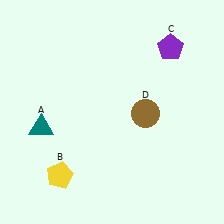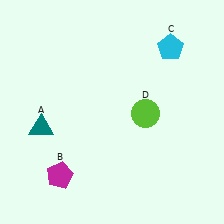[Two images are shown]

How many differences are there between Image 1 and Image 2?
There are 3 differences between the two images.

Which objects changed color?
B changed from yellow to magenta. C changed from purple to cyan. D changed from brown to lime.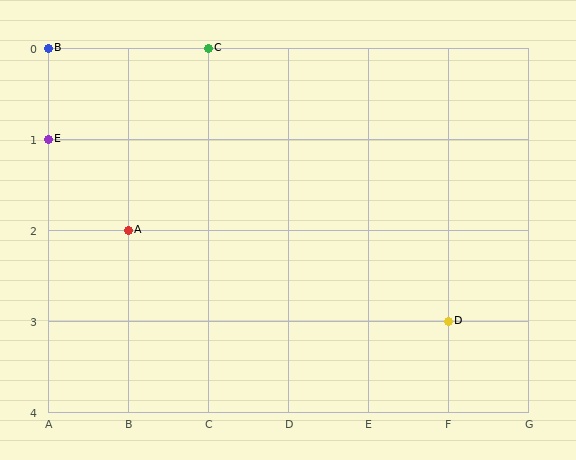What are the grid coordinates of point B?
Point B is at grid coordinates (A, 0).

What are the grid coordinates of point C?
Point C is at grid coordinates (C, 0).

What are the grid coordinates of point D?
Point D is at grid coordinates (F, 3).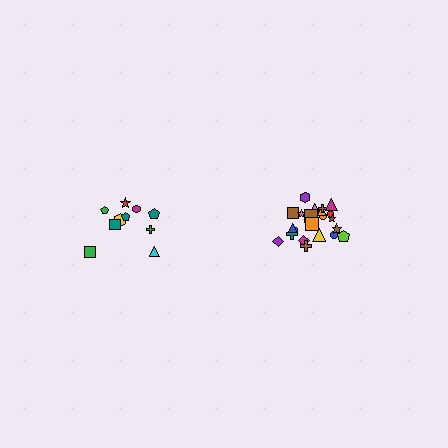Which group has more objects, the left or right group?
The right group.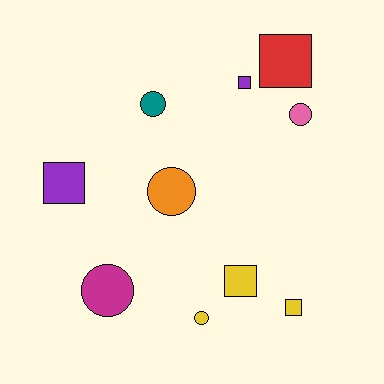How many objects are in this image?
There are 10 objects.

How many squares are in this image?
There are 5 squares.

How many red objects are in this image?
There is 1 red object.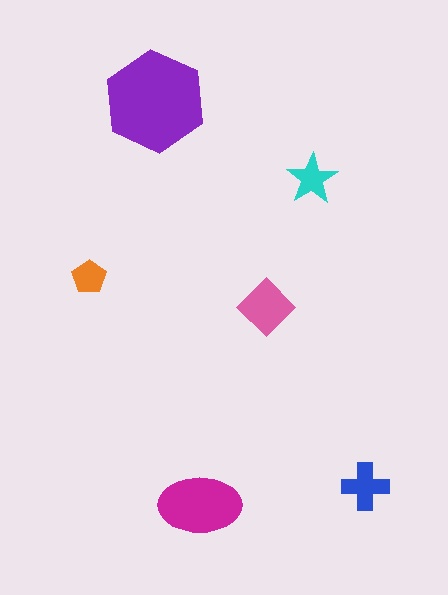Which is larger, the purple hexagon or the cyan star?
The purple hexagon.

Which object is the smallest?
The orange pentagon.